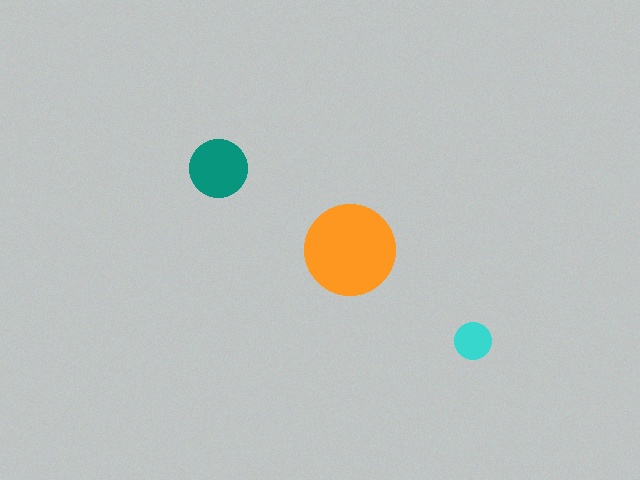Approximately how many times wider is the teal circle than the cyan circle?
About 1.5 times wider.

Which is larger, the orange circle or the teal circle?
The orange one.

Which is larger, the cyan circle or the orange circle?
The orange one.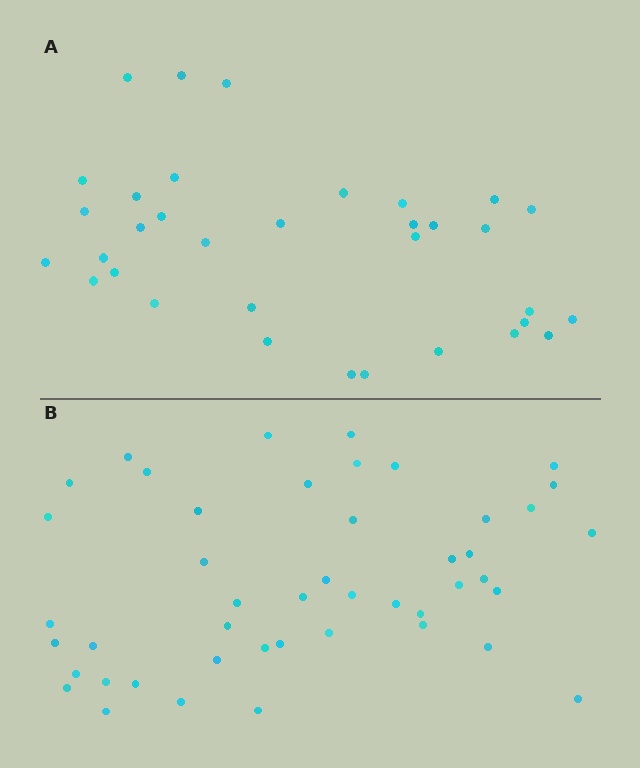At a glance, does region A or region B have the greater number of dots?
Region B (the bottom region) has more dots.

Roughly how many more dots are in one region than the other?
Region B has roughly 12 or so more dots than region A.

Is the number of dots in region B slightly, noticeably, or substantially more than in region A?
Region B has noticeably more, but not dramatically so. The ratio is roughly 1.4 to 1.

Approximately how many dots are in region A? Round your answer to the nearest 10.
About 30 dots. (The exact count is 34, which rounds to 30.)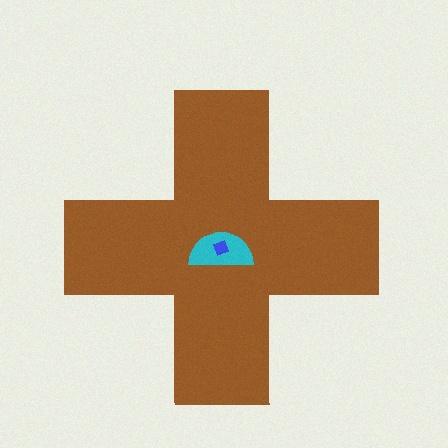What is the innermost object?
The blue diamond.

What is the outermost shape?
The brown cross.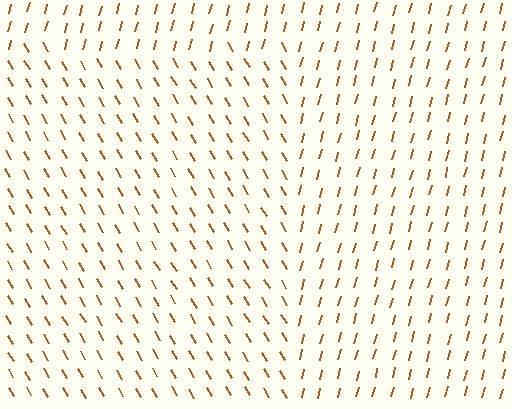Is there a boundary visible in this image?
Yes, there is a texture boundary formed by a change in line orientation.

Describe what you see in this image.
The image is filled with small brown line segments. A rectangle region in the image has lines oriented differently from the surrounding lines, creating a visible texture boundary.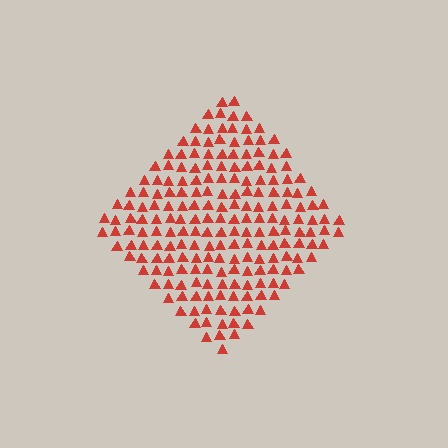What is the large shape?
The large shape is a diamond.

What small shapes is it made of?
It is made of small triangles.